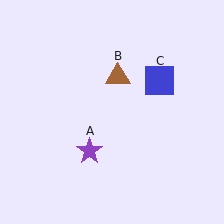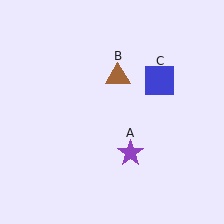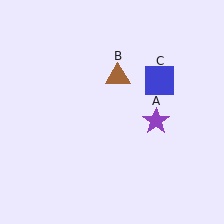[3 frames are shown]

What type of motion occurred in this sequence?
The purple star (object A) rotated counterclockwise around the center of the scene.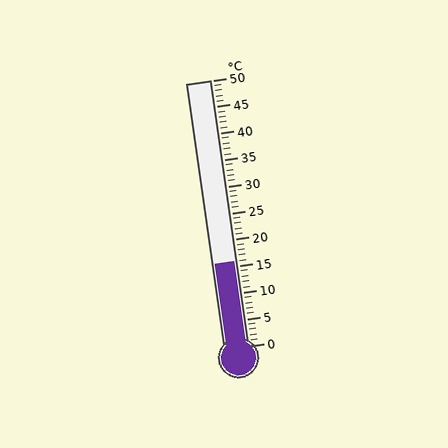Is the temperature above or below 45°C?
The temperature is below 45°C.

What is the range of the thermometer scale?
The thermometer scale ranges from 0°C to 50°C.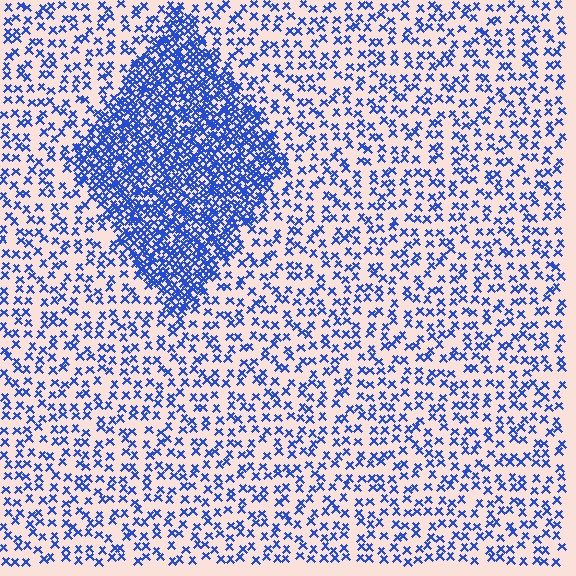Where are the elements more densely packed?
The elements are more densely packed inside the diamond boundary.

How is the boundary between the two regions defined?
The boundary is defined by a change in element density (approximately 3.0x ratio). All elements are the same color, size, and shape.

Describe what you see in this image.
The image contains small blue elements arranged at two different densities. A diamond-shaped region is visible where the elements are more densely packed than the surrounding area.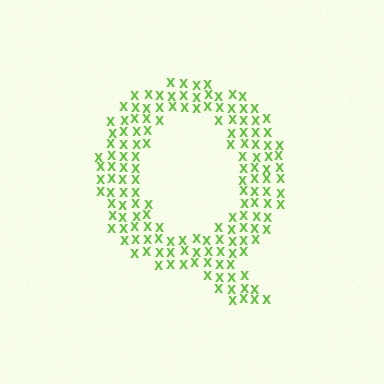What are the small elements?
The small elements are letter X's.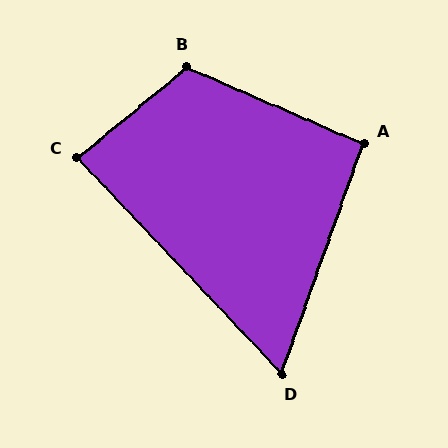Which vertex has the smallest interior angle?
D, at approximately 63 degrees.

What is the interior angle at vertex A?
Approximately 94 degrees (approximately right).